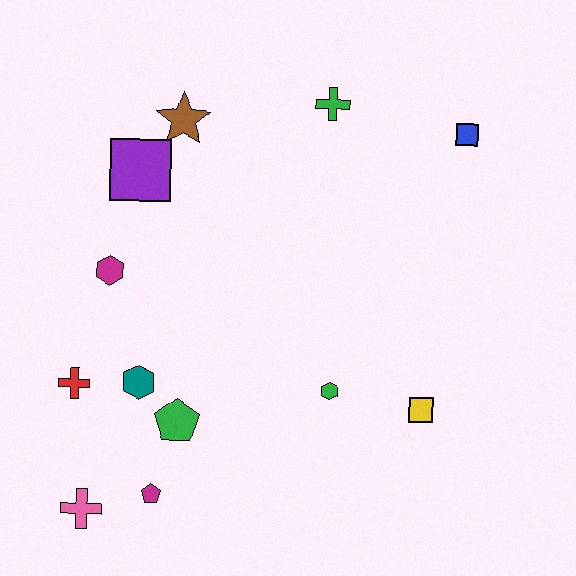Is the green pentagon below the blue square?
Yes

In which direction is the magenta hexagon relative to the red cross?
The magenta hexagon is above the red cross.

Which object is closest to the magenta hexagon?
The purple square is closest to the magenta hexagon.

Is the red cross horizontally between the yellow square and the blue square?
No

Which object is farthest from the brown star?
The pink cross is farthest from the brown star.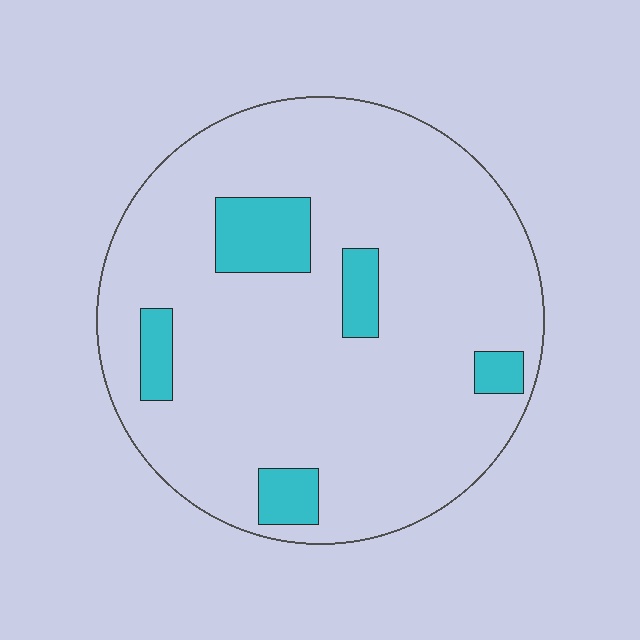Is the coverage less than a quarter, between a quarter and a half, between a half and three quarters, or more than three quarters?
Less than a quarter.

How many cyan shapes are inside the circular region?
5.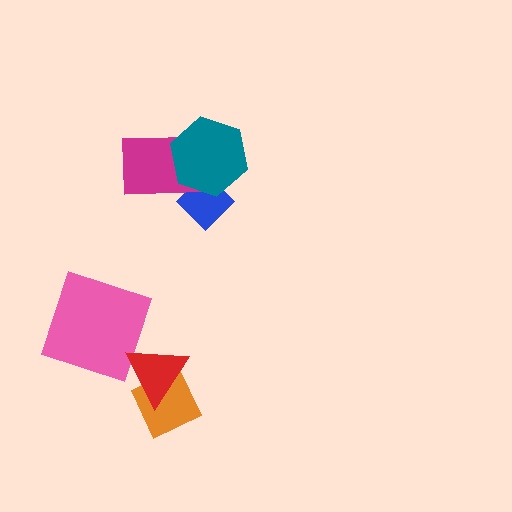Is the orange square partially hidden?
Yes, it is partially covered by another shape.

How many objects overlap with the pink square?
0 objects overlap with the pink square.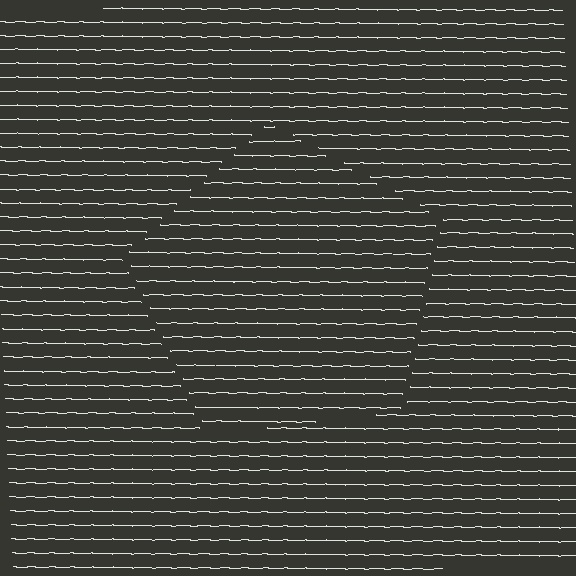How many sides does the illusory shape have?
5 sides — the line-ends trace a pentagon.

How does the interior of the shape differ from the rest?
The interior of the shape contains the same grating, shifted by half a period — the contour is defined by the phase discontinuity where line-ends from the inner and outer gratings abut.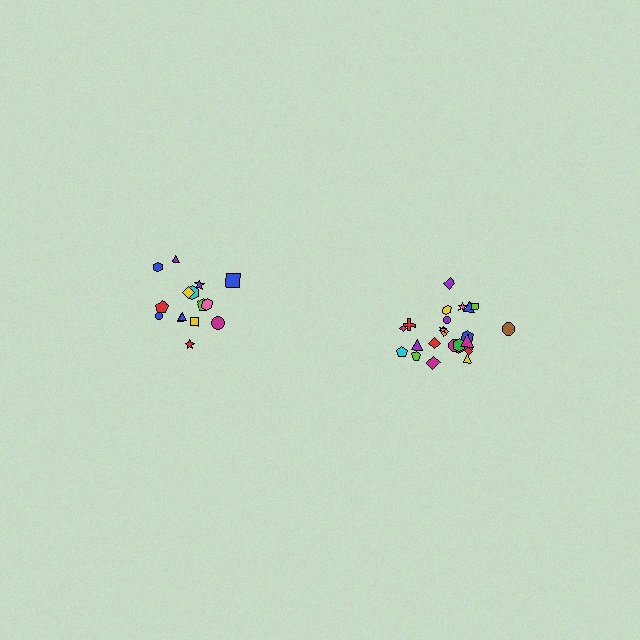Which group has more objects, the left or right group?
The right group.